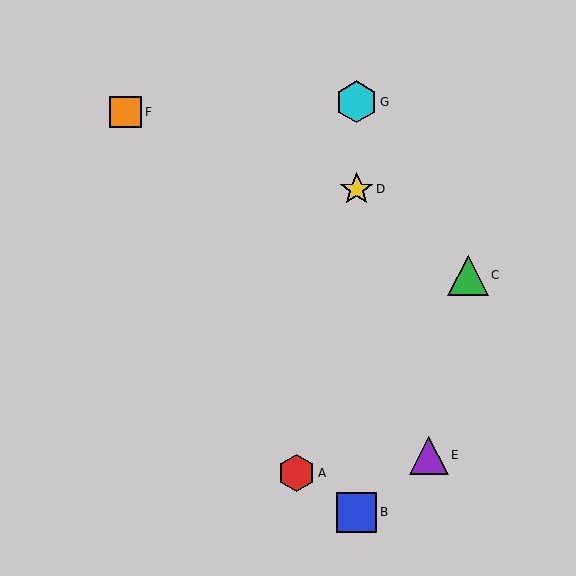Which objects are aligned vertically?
Objects B, D, G are aligned vertically.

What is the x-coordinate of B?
Object B is at x≈357.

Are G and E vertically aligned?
No, G is at x≈357 and E is at x≈429.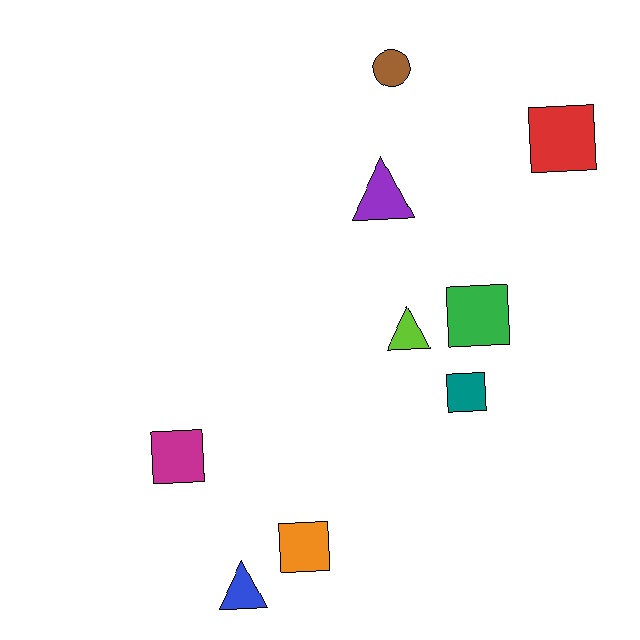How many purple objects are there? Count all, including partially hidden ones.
There is 1 purple object.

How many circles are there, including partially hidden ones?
There is 1 circle.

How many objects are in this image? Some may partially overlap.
There are 9 objects.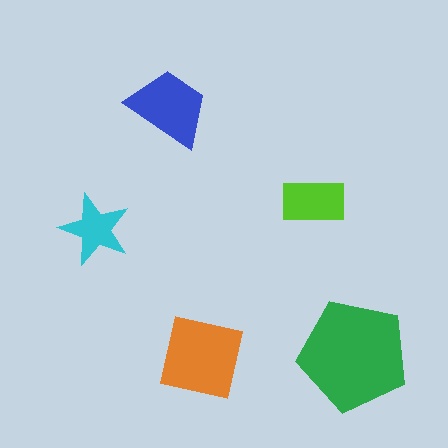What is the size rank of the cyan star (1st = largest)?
5th.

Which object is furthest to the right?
The green pentagon is rightmost.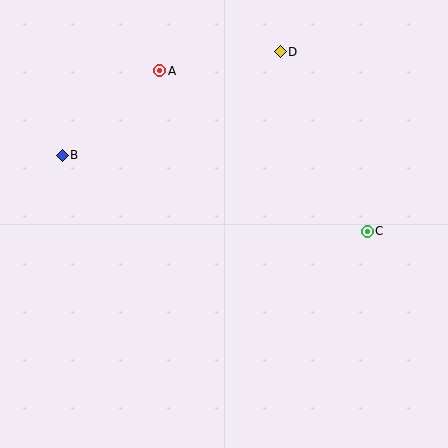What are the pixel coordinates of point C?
Point C is at (367, 231).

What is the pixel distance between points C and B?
The distance between C and B is 315 pixels.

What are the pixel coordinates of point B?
Point B is at (62, 155).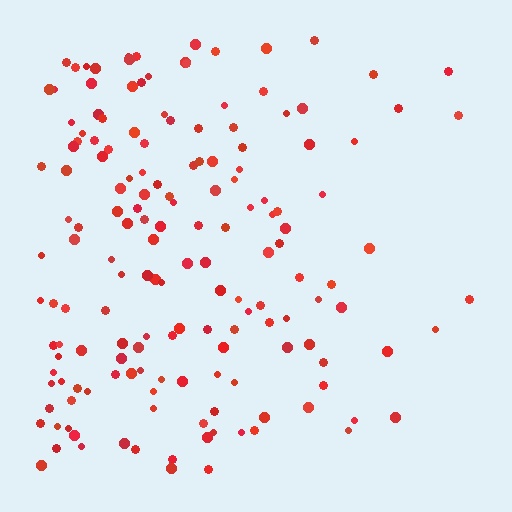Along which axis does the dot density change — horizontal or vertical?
Horizontal.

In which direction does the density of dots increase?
From right to left, with the left side densest.